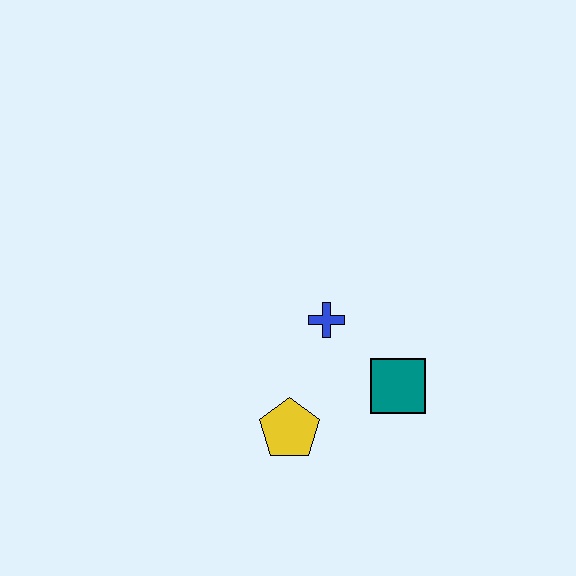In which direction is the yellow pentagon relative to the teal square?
The yellow pentagon is to the left of the teal square.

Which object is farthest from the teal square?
The yellow pentagon is farthest from the teal square.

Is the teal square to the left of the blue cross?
No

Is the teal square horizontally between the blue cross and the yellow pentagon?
No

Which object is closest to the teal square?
The blue cross is closest to the teal square.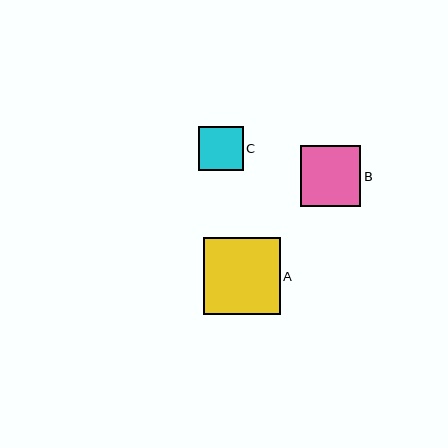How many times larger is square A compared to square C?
Square A is approximately 1.8 times the size of square C.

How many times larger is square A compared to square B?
Square A is approximately 1.3 times the size of square B.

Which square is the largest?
Square A is the largest with a size of approximately 77 pixels.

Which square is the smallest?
Square C is the smallest with a size of approximately 44 pixels.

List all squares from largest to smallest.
From largest to smallest: A, B, C.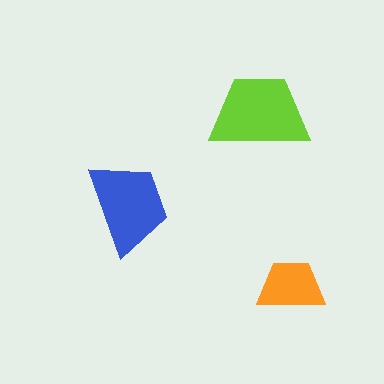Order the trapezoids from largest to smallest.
the lime one, the blue one, the orange one.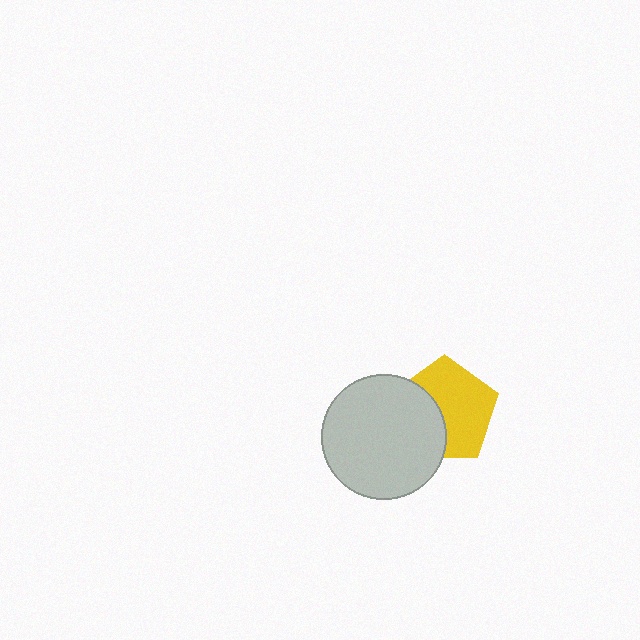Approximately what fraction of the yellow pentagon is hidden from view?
Roughly 39% of the yellow pentagon is hidden behind the light gray circle.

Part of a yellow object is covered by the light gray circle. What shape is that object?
It is a pentagon.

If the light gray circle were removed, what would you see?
You would see the complete yellow pentagon.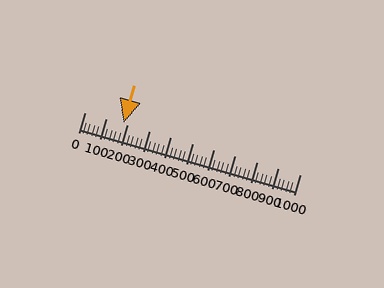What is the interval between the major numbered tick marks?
The major tick marks are spaced 100 units apart.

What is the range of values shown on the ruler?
The ruler shows values from 0 to 1000.